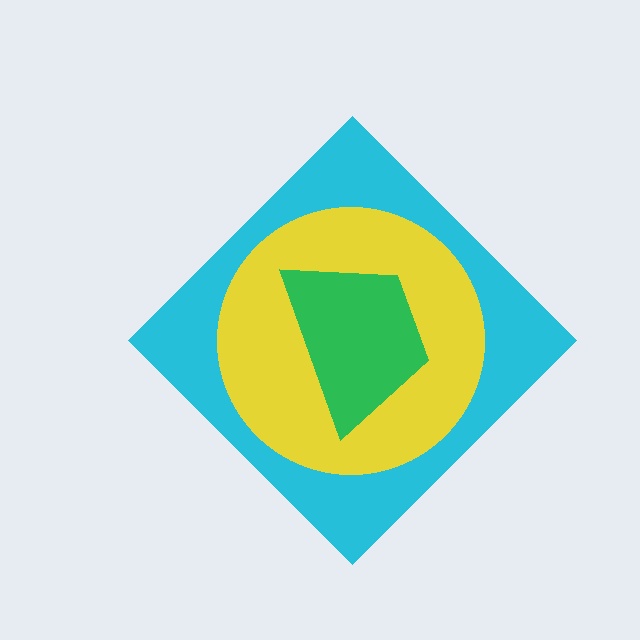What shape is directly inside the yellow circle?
The green trapezoid.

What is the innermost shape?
The green trapezoid.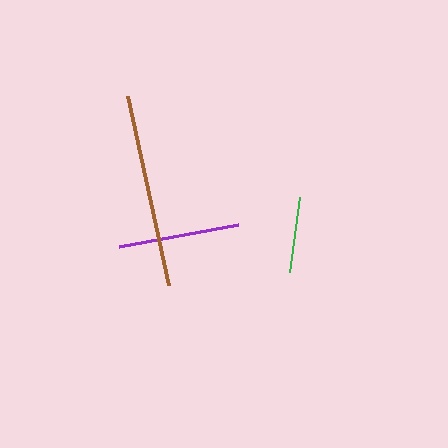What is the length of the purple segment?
The purple segment is approximately 121 pixels long.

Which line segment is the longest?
The brown line is the longest at approximately 194 pixels.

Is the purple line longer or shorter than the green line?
The purple line is longer than the green line.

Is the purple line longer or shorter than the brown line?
The brown line is longer than the purple line.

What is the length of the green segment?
The green segment is approximately 76 pixels long.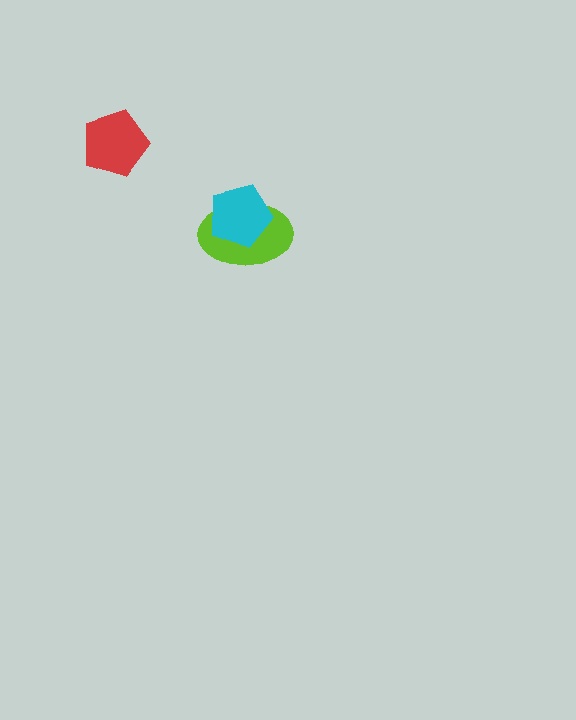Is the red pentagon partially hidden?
No, no other shape covers it.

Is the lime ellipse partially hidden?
Yes, it is partially covered by another shape.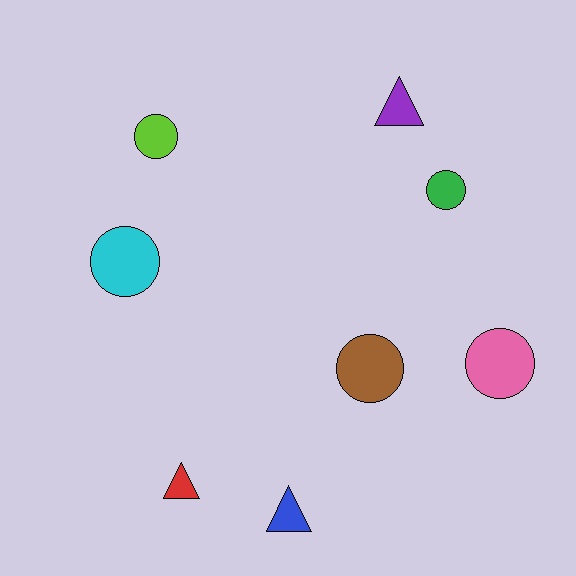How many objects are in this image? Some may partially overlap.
There are 8 objects.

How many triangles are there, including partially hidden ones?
There are 3 triangles.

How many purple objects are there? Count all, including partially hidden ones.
There is 1 purple object.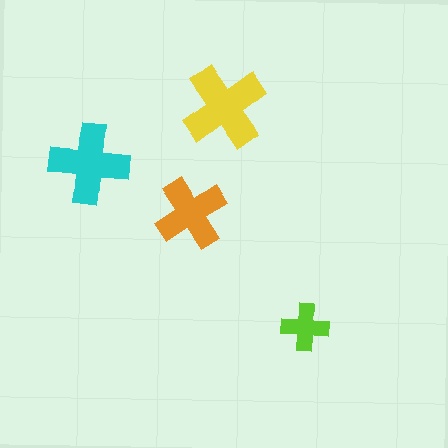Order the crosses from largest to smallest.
the yellow one, the cyan one, the orange one, the lime one.